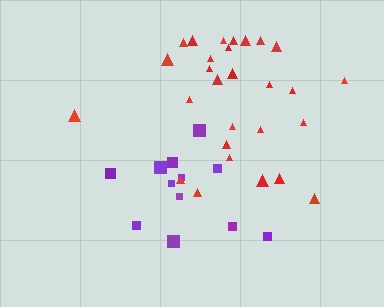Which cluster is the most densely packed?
Red.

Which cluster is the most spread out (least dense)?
Purple.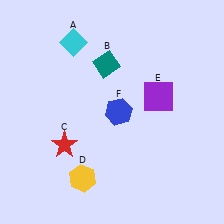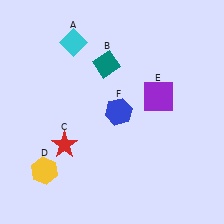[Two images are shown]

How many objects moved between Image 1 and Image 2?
1 object moved between the two images.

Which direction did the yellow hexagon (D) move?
The yellow hexagon (D) moved left.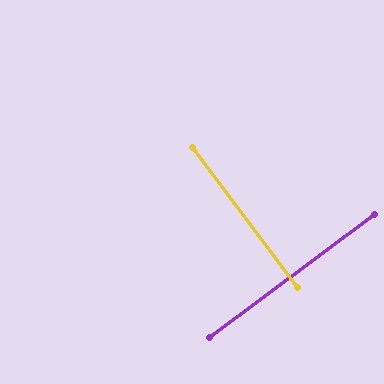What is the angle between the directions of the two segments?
Approximately 90 degrees.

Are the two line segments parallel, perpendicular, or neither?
Perpendicular — they meet at approximately 90°.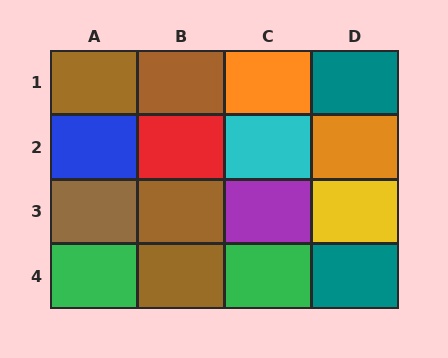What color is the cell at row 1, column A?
Brown.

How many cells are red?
1 cell is red.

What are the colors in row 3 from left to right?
Brown, brown, purple, yellow.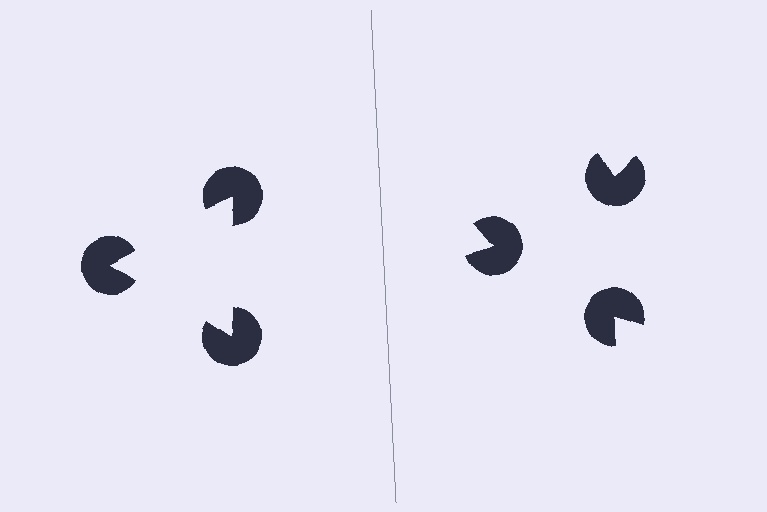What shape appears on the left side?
An illusory triangle.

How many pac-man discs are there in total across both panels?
6 — 3 on each side.